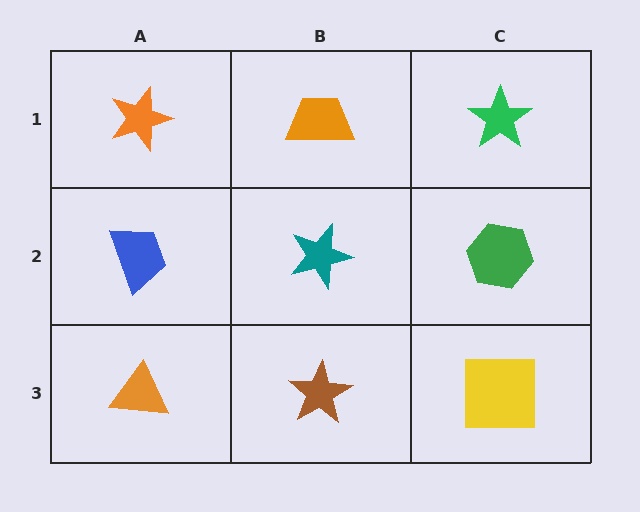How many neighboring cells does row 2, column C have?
3.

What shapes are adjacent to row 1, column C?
A green hexagon (row 2, column C), an orange trapezoid (row 1, column B).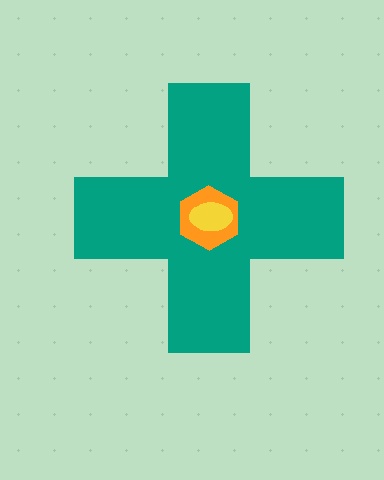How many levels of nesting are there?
3.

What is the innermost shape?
The yellow ellipse.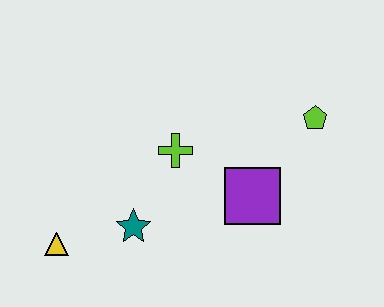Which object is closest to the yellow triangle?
The teal star is closest to the yellow triangle.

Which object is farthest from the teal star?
The lime pentagon is farthest from the teal star.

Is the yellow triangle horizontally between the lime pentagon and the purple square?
No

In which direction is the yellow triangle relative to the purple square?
The yellow triangle is to the left of the purple square.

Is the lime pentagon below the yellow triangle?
No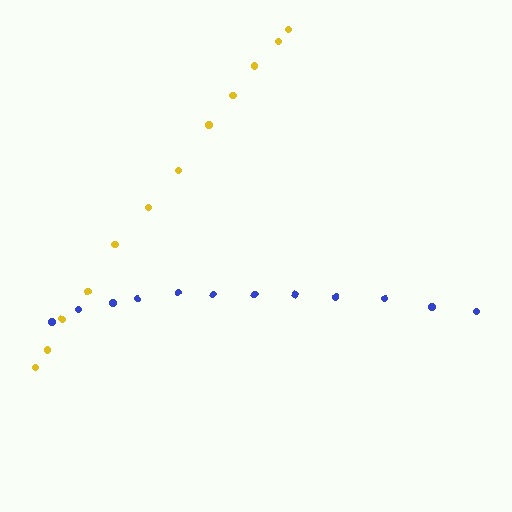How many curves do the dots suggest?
There are 2 distinct paths.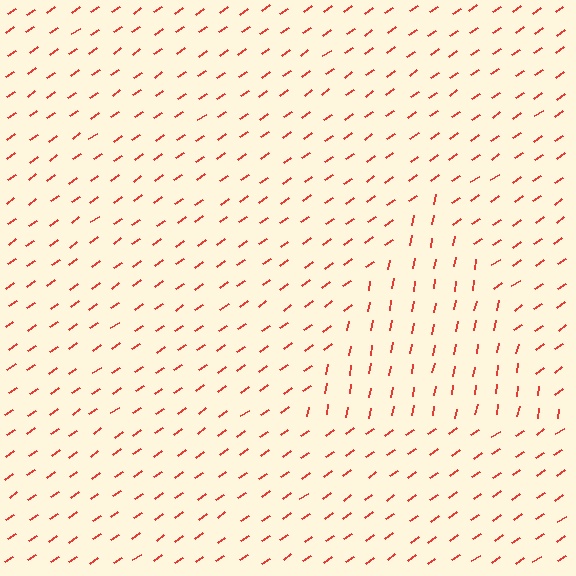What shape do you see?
I see a triangle.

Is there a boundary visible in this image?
Yes, there is a texture boundary formed by a change in line orientation.